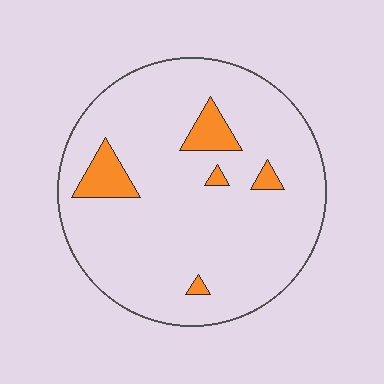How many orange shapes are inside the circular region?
5.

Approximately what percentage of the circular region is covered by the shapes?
Approximately 10%.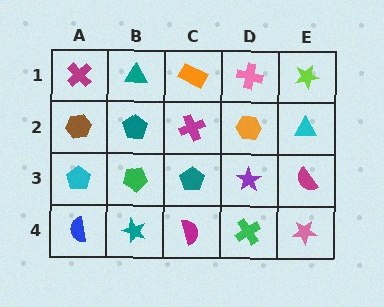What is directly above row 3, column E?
A cyan triangle.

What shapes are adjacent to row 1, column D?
An orange hexagon (row 2, column D), an orange rectangle (row 1, column C), a lime star (row 1, column E).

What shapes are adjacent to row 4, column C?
A teal pentagon (row 3, column C), a teal star (row 4, column B), a green cross (row 4, column D).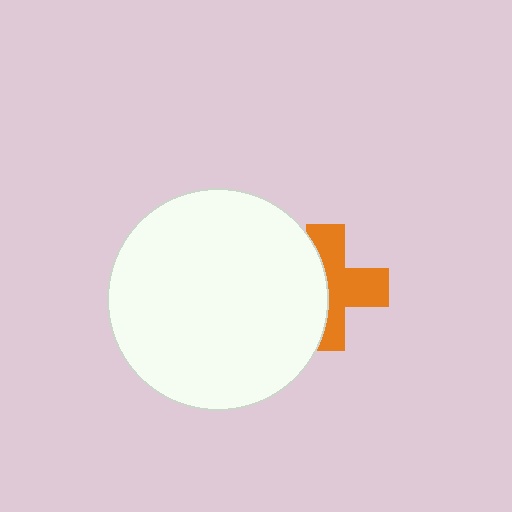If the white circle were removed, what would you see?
You would see the complete orange cross.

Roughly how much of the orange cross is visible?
About half of it is visible (roughly 55%).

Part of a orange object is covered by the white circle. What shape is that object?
It is a cross.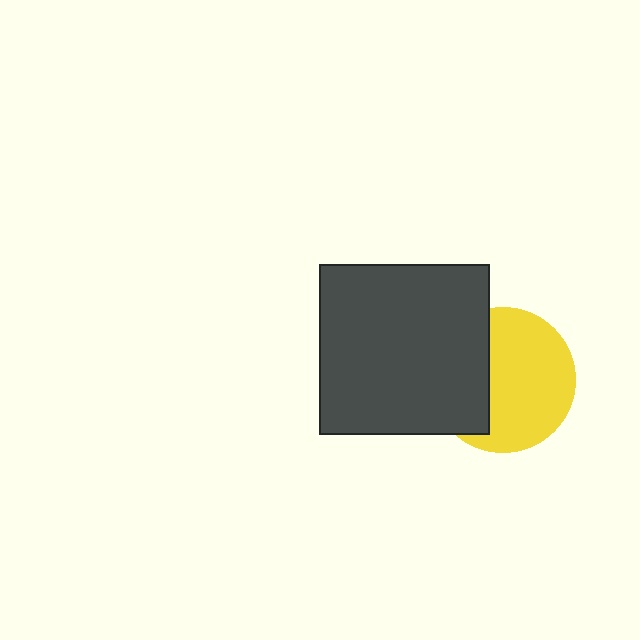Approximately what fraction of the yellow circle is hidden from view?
Roughly 36% of the yellow circle is hidden behind the dark gray square.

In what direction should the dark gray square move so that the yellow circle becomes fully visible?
The dark gray square should move left. That is the shortest direction to clear the overlap and leave the yellow circle fully visible.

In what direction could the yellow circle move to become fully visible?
The yellow circle could move right. That would shift it out from behind the dark gray square entirely.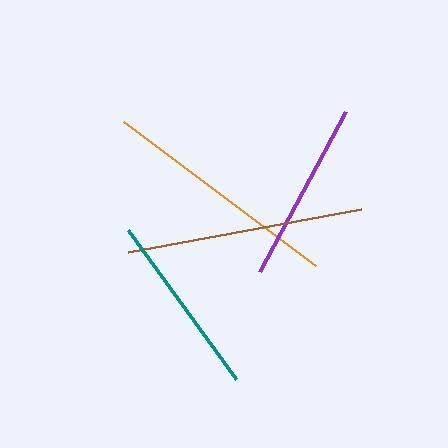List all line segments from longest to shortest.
From longest to shortest: orange, brown, teal, purple.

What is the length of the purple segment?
The purple segment is approximately 181 pixels long.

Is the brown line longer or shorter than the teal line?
The brown line is longer than the teal line.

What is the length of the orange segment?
The orange segment is approximately 240 pixels long.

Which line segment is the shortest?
The purple line is the shortest at approximately 181 pixels.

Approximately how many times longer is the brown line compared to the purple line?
The brown line is approximately 1.3 times the length of the purple line.